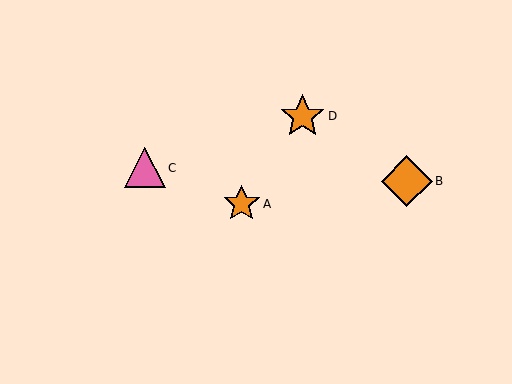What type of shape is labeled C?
Shape C is a pink triangle.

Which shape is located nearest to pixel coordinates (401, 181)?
The orange diamond (labeled B) at (407, 181) is nearest to that location.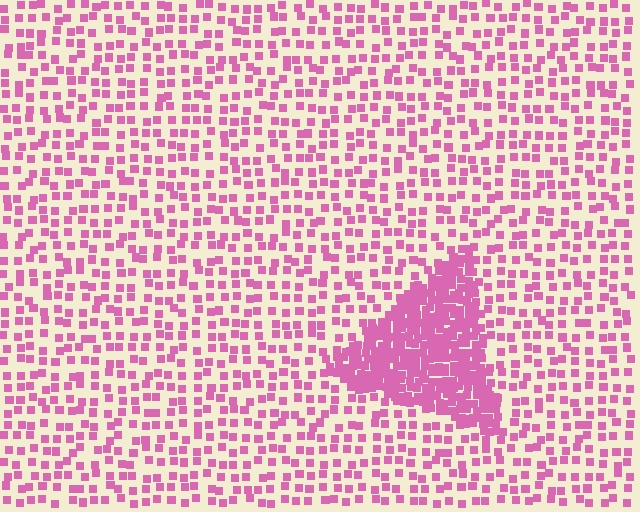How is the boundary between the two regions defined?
The boundary is defined by a change in element density (approximately 3.1x ratio). All elements are the same color, size, and shape.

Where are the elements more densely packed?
The elements are more densely packed inside the triangle boundary.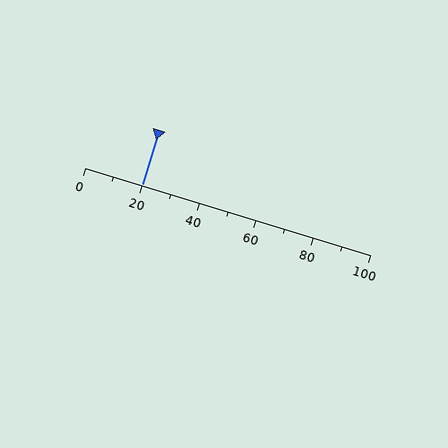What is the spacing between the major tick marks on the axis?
The major ticks are spaced 20 apart.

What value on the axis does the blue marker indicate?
The marker indicates approximately 20.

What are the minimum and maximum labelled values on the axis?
The axis runs from 0 to 100.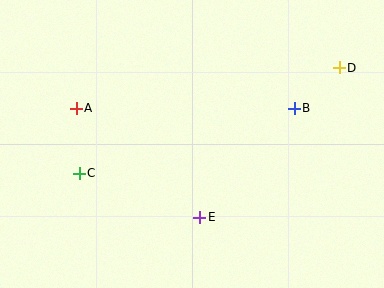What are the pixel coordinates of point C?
Point C is at (79, 173).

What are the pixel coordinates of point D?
Point D is at (339, 68).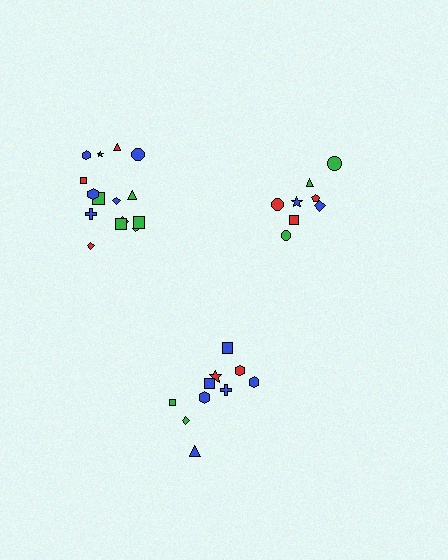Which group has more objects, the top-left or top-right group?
The top-left group.